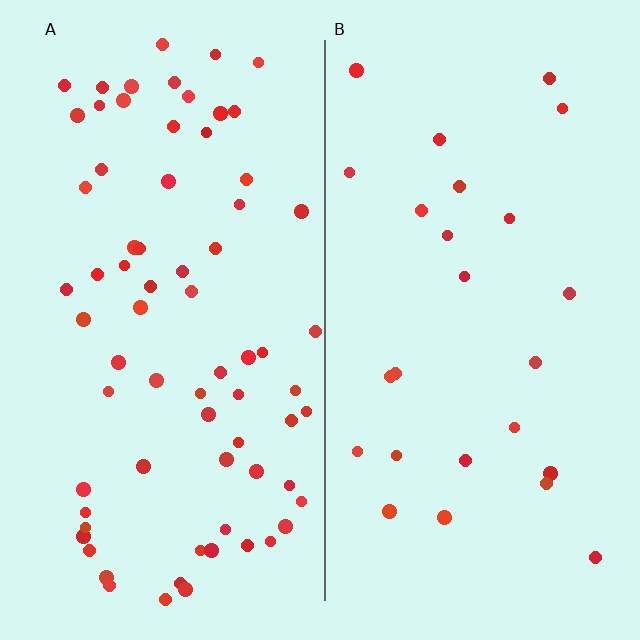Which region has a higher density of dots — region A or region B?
A (the left).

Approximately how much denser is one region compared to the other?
Approximately 2.8× — region A over region B.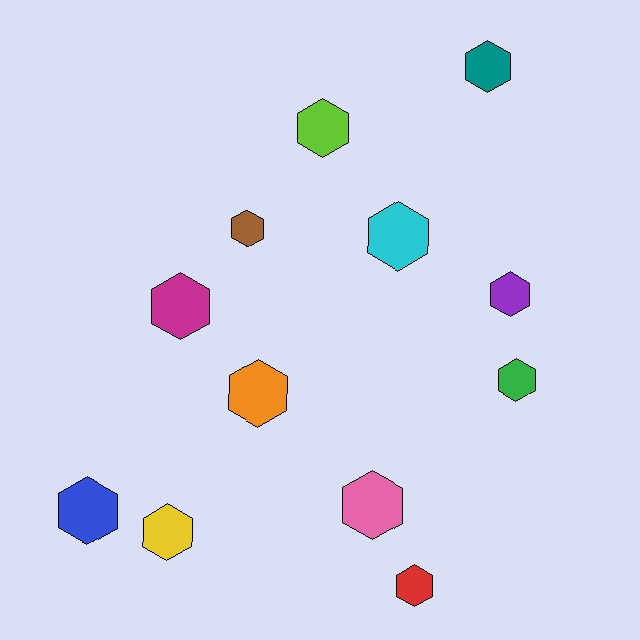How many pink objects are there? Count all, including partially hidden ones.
There is 1 pink object.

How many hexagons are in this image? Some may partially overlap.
There are 12 hexagons.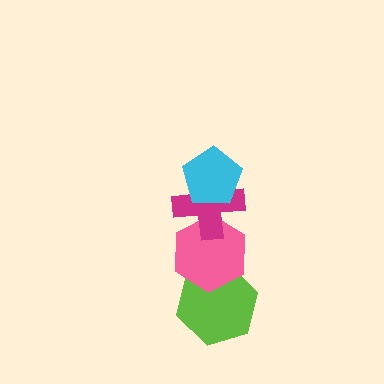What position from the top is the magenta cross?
The magenta cross is 2nd from the top.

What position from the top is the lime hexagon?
The lime hexagon is 4th from the top.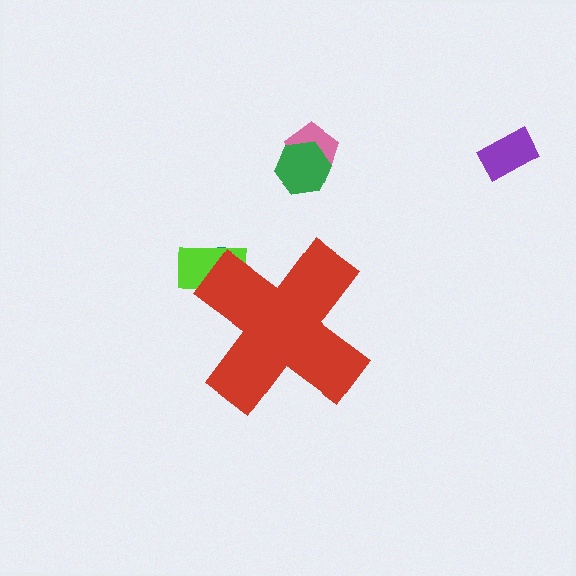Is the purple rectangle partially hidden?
No, the purple rectangle is fully visible.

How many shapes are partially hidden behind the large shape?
2 shapes are partially hidden.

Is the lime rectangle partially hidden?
Yes, the lime rectangle is partially hidden behind the red cross.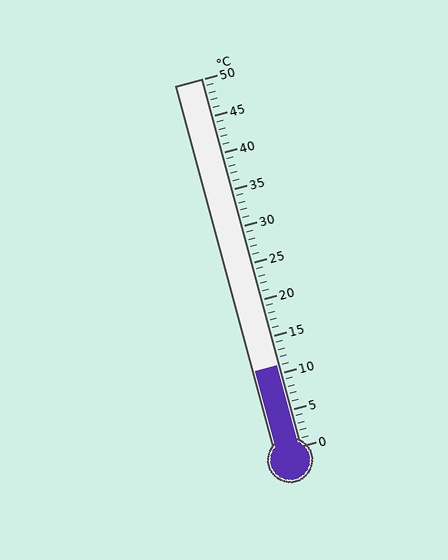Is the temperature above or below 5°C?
The temperature is above 5°C.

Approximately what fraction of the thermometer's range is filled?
The thermometer is filled to approximately 20% of its range.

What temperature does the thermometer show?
The thermometer shows approximately 11°C.